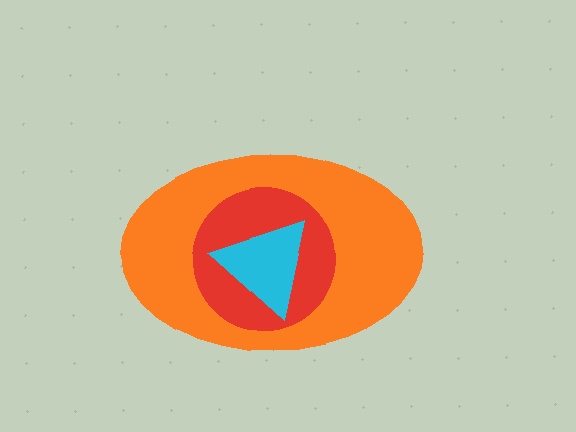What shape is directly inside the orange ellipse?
The red circle.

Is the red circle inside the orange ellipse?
Yes.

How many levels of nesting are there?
3.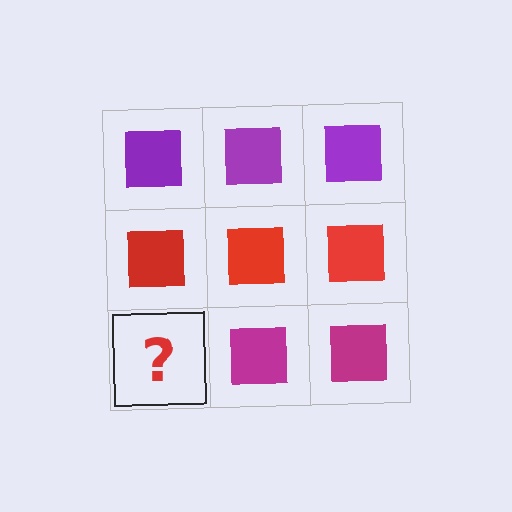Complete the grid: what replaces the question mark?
The question mark should be replaced with a magenta square.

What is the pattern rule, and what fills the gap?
The rule is that each row has a consistent color. The gap should be filled with a magenta square.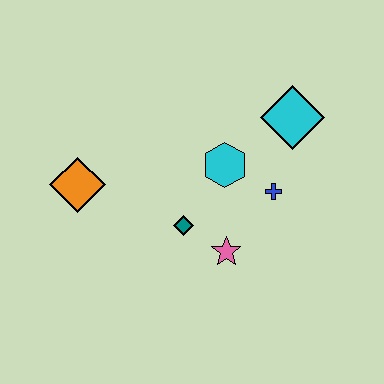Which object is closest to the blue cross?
The cyan hexagon is closest to the blue cross.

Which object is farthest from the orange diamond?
The cyan diamond is farthest from the orange diamond.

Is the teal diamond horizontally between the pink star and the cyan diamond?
No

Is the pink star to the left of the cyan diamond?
Yes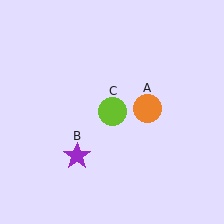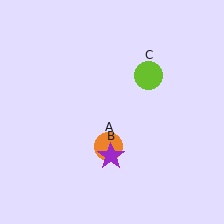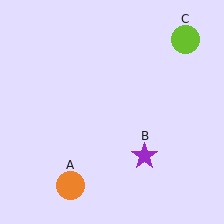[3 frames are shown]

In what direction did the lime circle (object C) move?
The lime circle (object C) moved up and to the right.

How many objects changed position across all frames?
3 objects changed position: orange circle (object A), purple star (object B), lime circle (object C).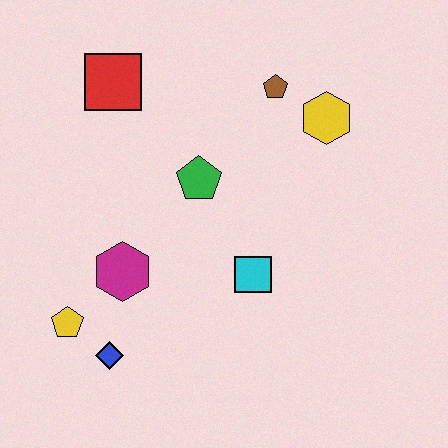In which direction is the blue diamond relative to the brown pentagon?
The blue diamond is below the brown pentagon.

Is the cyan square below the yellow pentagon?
No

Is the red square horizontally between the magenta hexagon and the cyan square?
No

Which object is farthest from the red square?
The blue diamond is farthest from the red square.